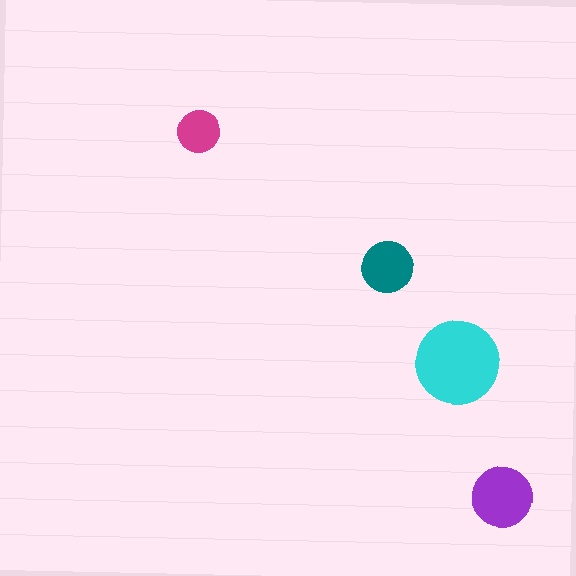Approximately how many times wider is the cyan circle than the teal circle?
About 1.5 times wider.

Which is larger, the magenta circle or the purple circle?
The purple one.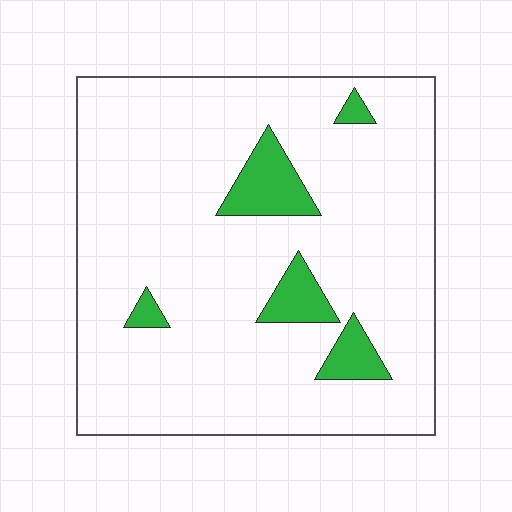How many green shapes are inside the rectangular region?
5.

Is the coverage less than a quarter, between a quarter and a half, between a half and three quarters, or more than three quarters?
Less than a quarter.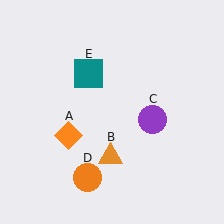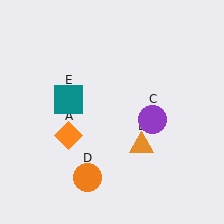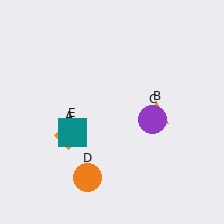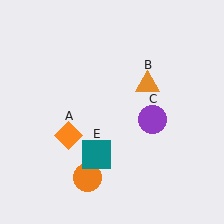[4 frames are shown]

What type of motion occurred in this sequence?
The orange triangle (object B), teal square (object E) rotated counterclockwise around the center of the scene.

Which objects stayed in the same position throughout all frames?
Orange diamond (object A) and purple circle (object C) and orange circle (object D) remained stationary.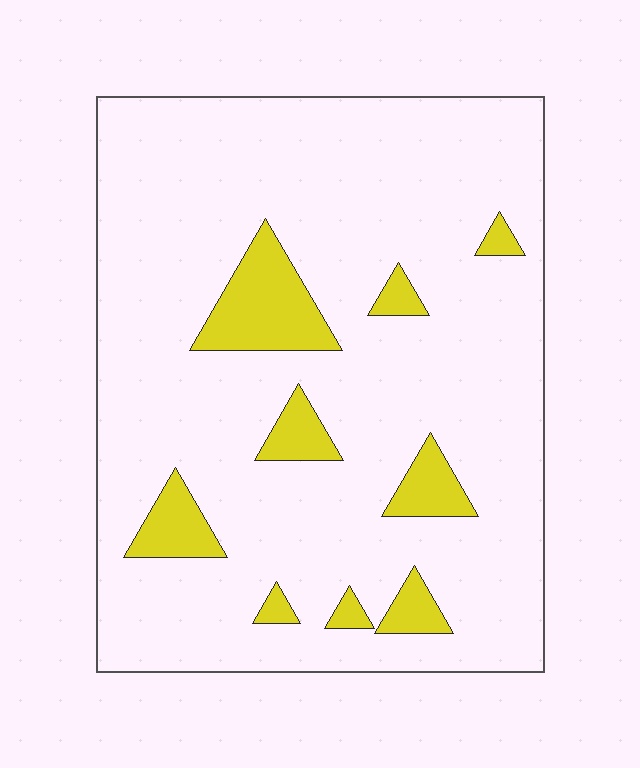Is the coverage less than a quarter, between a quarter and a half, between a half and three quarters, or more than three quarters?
Less than a quarter.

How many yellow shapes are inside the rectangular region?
9.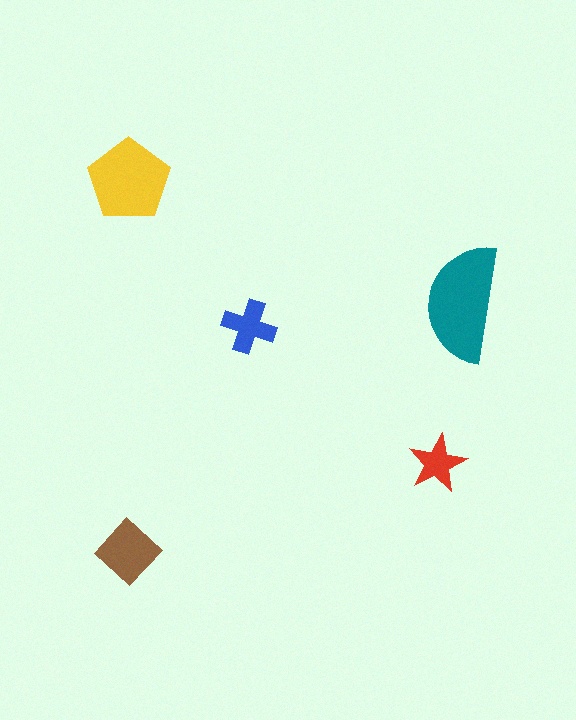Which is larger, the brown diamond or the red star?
The brown diamond.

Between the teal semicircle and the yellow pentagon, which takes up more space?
The teal semicircle.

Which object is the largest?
The teal semicircle.